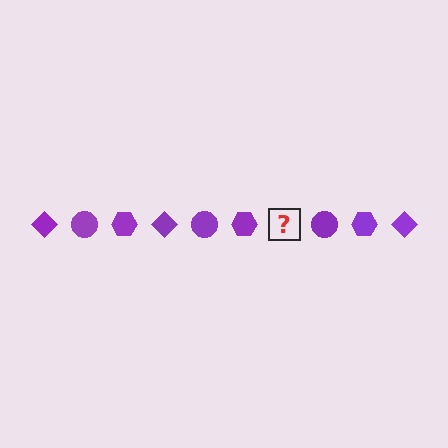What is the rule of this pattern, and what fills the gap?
The rule is that the pattern cycles through diamond, circle, hexagon shapes in purple. The gap should be filled with a purple diamond.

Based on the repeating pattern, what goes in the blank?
The blank should be a purple diamond.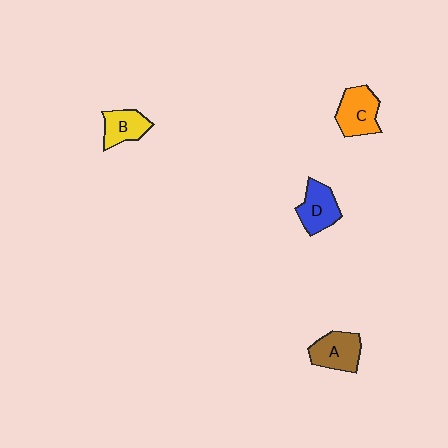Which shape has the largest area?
Shape C (orange).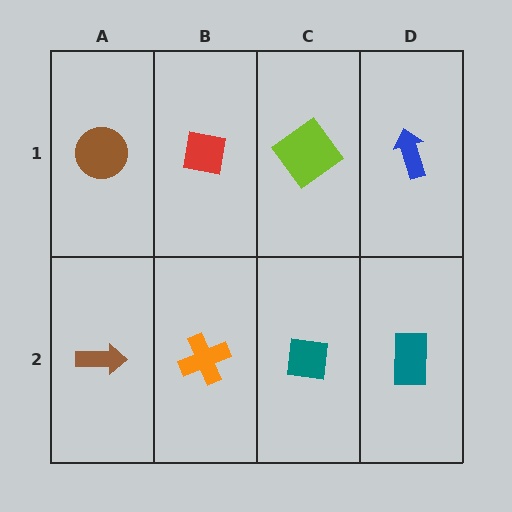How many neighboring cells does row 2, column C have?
3.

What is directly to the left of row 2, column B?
A brown arrow.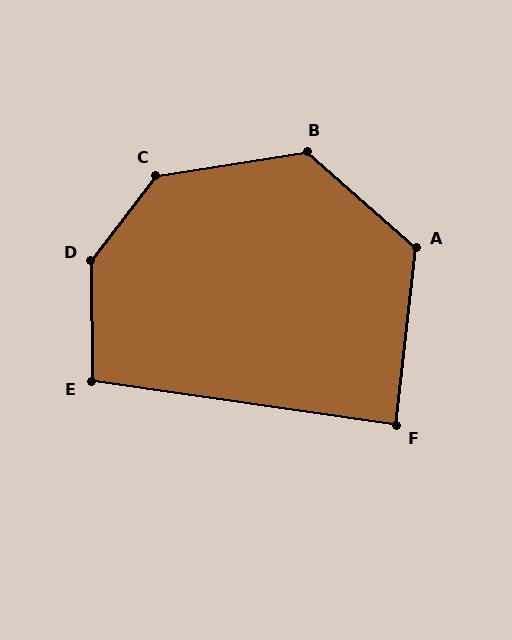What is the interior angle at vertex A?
Approximately 125 degrees (obtuse).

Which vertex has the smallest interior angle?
F, at approximately 88 degrees.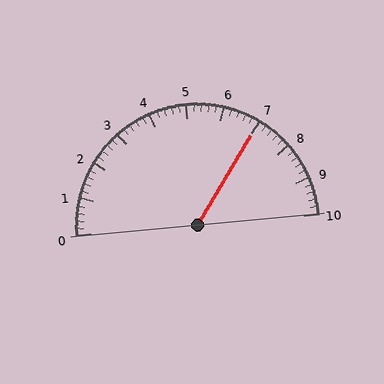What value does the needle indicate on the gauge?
The needle indicates approximately 7.0.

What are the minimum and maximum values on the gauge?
The gauge ranges from 0 to 10.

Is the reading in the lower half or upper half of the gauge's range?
The reading is in the upper half of the range (0 to 10).